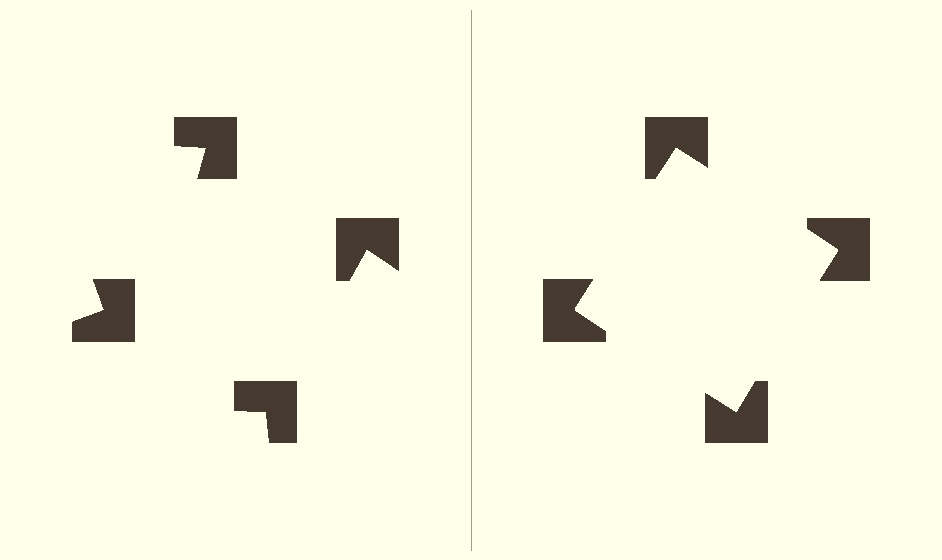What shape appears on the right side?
An illusory square.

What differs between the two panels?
The notched squares are positioned identically on both sides; only the wedge orientations differ. On the right they align to a square; on the left they are misaligned.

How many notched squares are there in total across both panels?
8 — 4 on each side.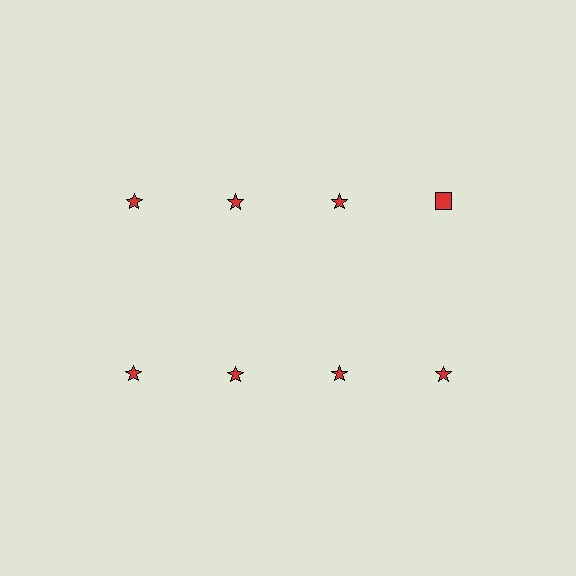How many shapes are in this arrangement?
There are 8 shapes arranged in a grid pattern.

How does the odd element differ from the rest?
It has a different shape: square instead of star.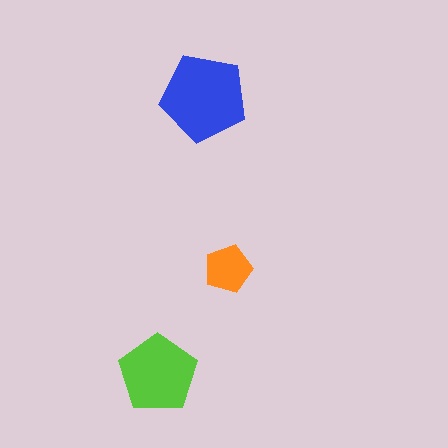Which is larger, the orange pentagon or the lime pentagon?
The lime one.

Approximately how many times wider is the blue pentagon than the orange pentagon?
About 2 times wider.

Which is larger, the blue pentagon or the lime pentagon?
The blue one.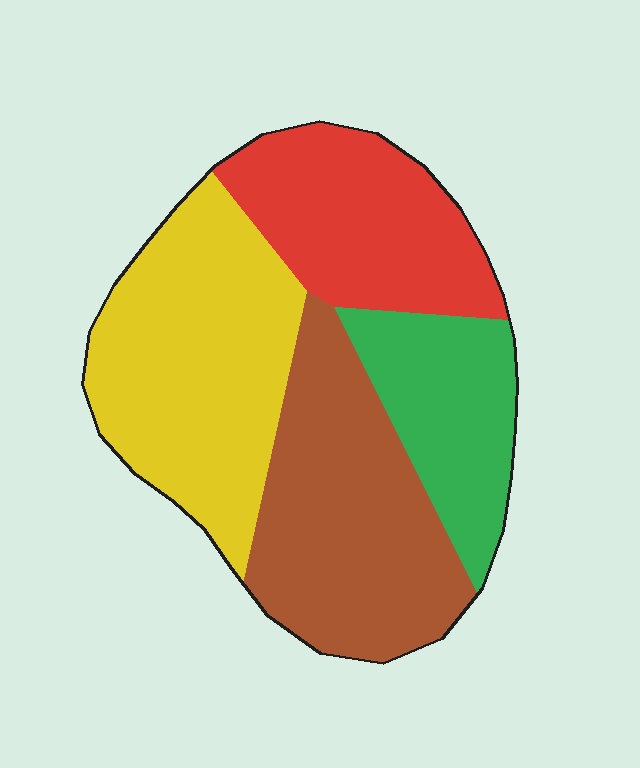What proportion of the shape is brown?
Brown takes up between a sixth and a third of the shape.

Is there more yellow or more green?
Yellow.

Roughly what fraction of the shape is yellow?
Yellow covers about 30% of the shape.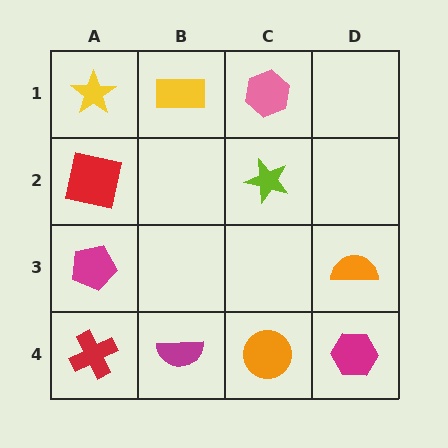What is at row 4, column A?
A red cross.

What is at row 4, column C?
An orange circle.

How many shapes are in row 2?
2 shapes.